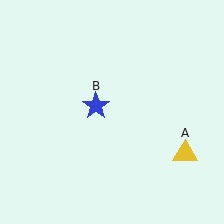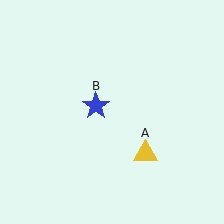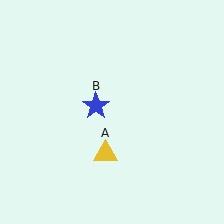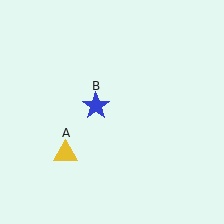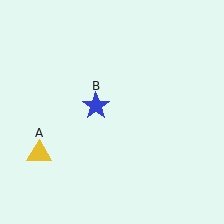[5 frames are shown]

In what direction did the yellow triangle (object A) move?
The yellow triangle (object A) moved left.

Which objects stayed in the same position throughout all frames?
Blue star (object B) remained stationary.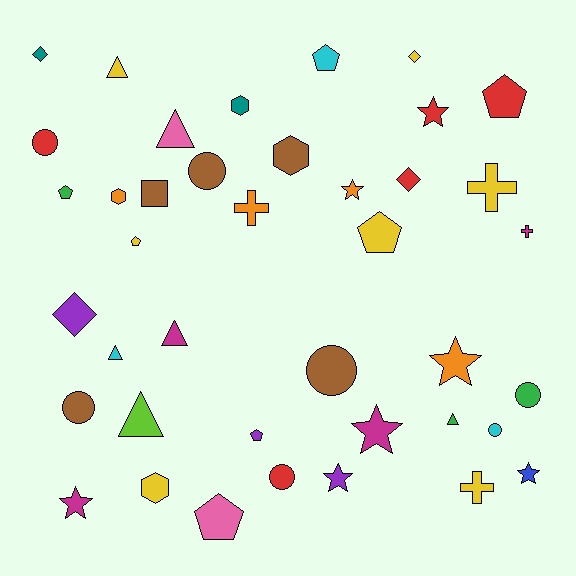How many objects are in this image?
There are 40 objects.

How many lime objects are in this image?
There is 1 lime object.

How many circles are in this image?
There are 7 circles.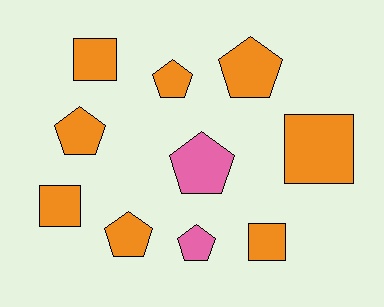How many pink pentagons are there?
There are 2 pink pentagons.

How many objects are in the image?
There are 10 objects.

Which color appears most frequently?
Orange, with 8 objects.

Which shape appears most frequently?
Pentagon, with 6 objects.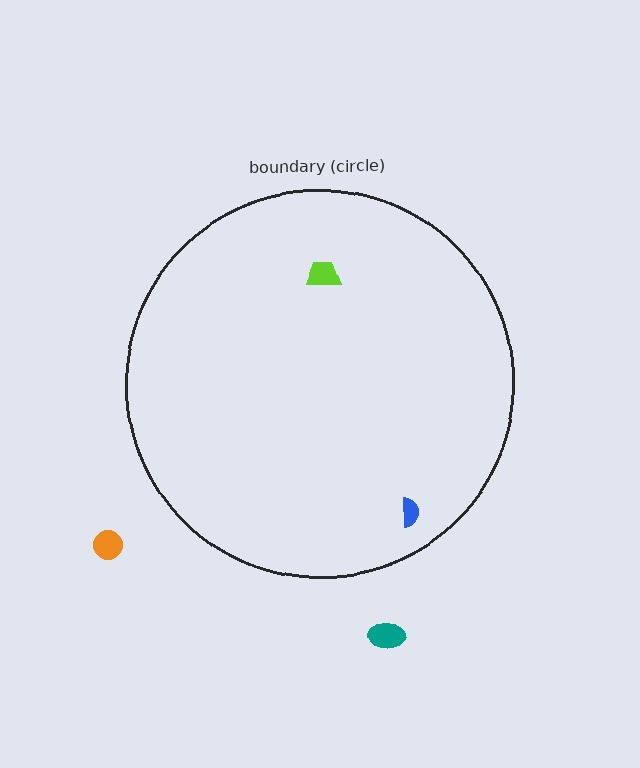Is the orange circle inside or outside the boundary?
Outside.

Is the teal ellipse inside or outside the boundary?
Outside.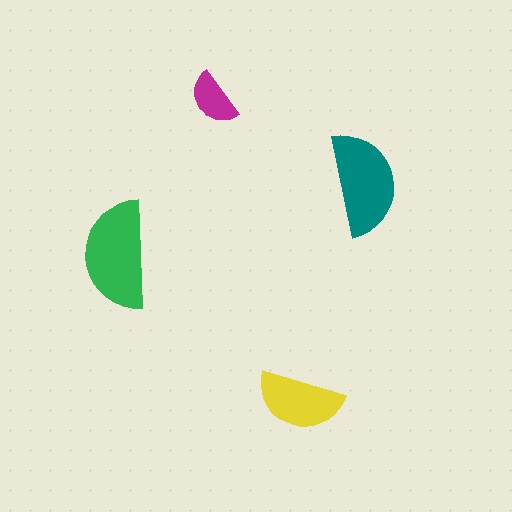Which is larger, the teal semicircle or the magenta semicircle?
The teal one.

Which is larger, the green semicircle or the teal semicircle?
The green one.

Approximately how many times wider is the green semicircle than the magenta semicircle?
About 2 times wider.